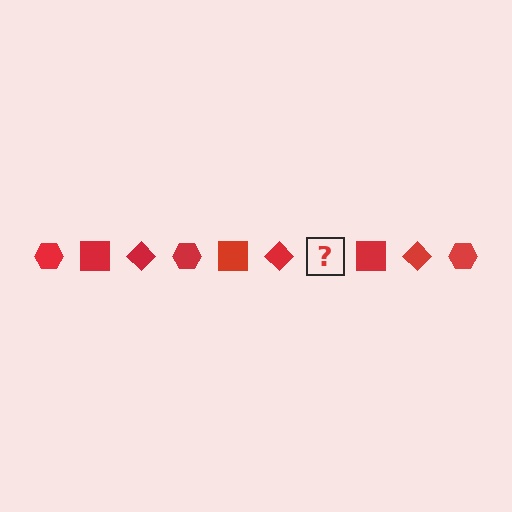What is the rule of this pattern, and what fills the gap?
The rule is that the pattern cycles through hexagon, square, diamond shapes in red. The gap should be filled with a red hexagon.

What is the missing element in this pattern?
The missing element is a red hexagon.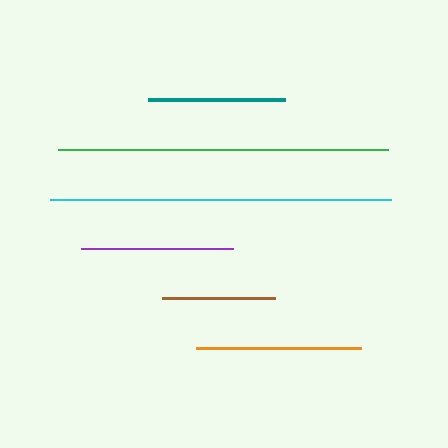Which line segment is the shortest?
The brown line is the shortest at approximately 113 pixels.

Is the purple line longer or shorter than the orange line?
The orange line is longer than the purple line.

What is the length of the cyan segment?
The cyan segment is approximately 341 pixels long.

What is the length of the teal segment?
The teal segment is approximately 137 pixels long.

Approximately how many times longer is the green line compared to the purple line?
The green line is approximately 2.2 times the length of the purple line.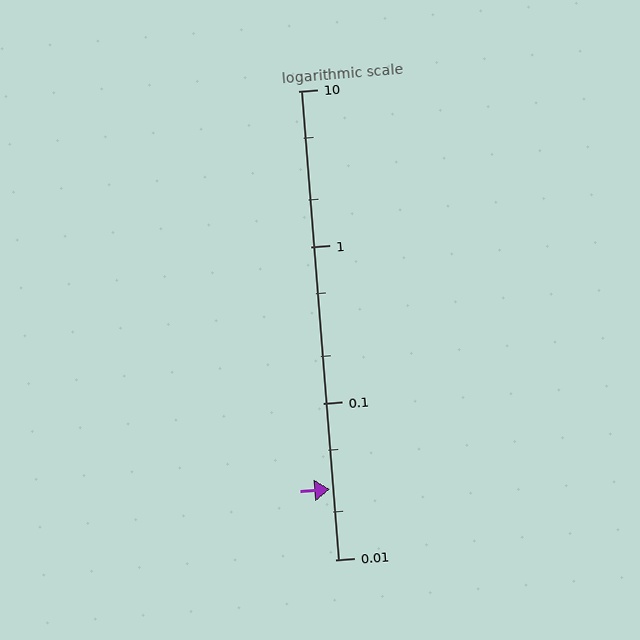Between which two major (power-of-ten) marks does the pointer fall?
The pointer is between 0.01 and 0.1.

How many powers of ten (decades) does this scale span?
The scale spans 3 decades, from 0.01 to 10.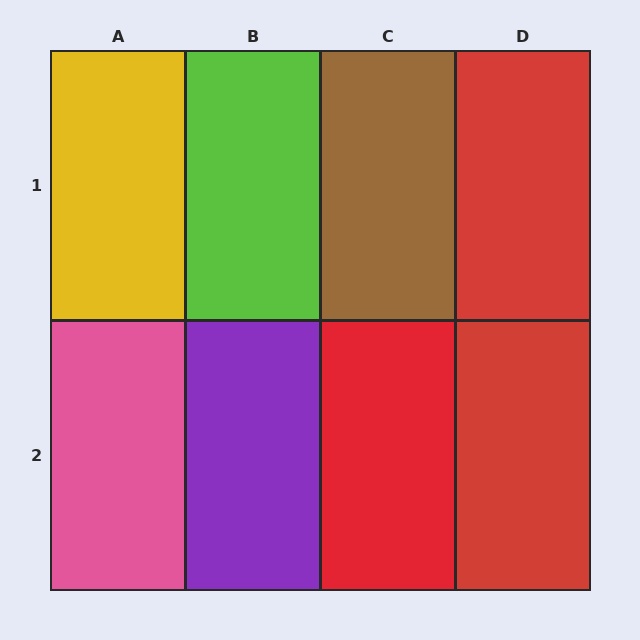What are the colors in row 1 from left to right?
Yellow, lime, brown, red.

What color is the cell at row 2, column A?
Pink.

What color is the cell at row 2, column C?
Red.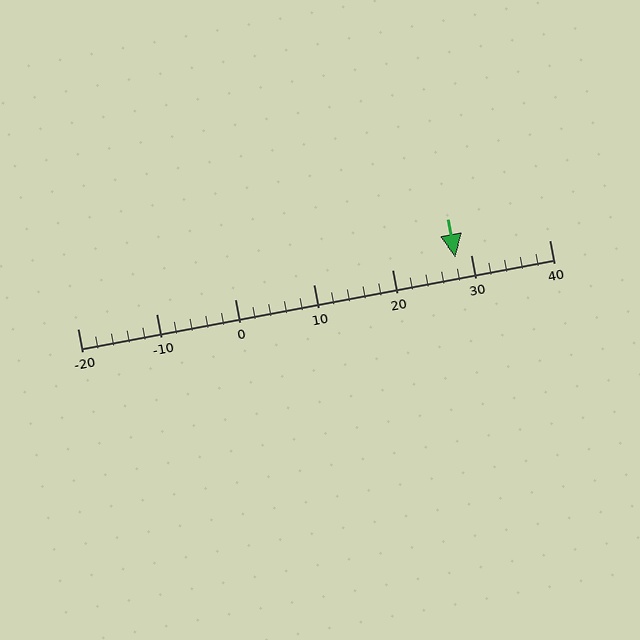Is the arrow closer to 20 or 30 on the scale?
The arrow is closer to 30.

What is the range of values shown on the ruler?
The ruler shows values from -20 to 40.